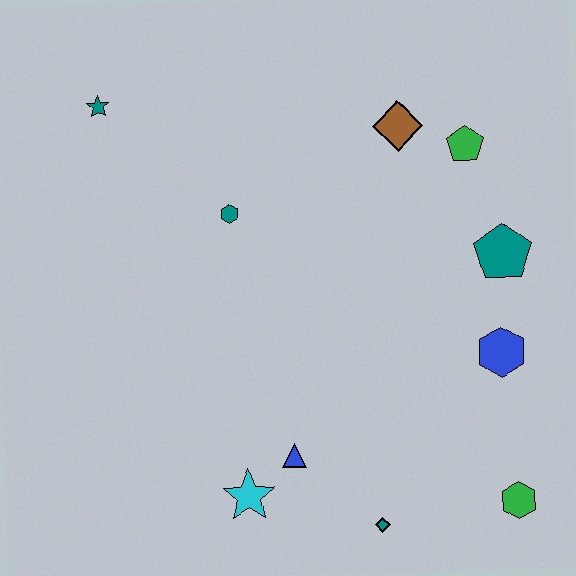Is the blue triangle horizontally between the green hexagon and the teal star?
Yes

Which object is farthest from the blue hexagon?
The teal star is farthest from the blue hexagon.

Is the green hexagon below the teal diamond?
No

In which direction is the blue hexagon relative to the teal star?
The blue hexagon is to the right of the teal star.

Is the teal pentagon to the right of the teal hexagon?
Yes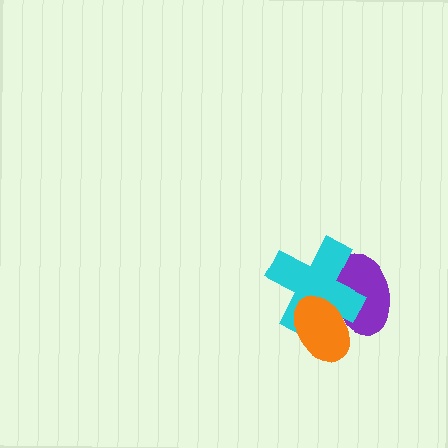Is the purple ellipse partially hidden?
Yes, it is partially covered by another shape.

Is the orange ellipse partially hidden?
No, no other shape covers it.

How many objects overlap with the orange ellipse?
2 objects overlap with the orange ellipse.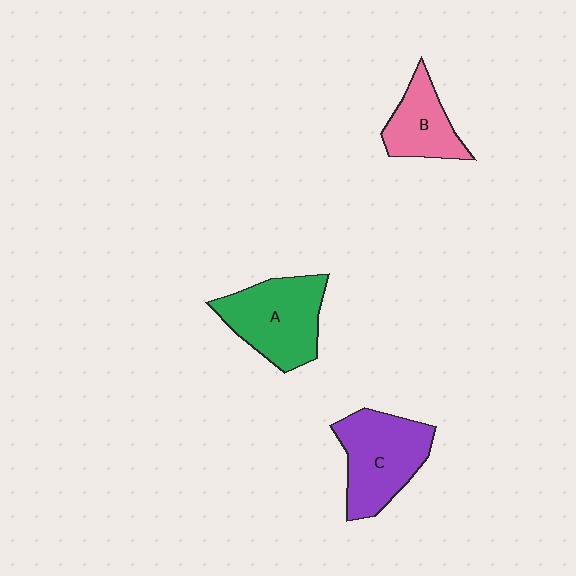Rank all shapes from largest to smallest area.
From largest to smallest: A (green), C (purple), B (pink).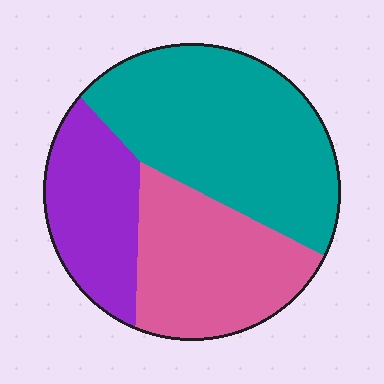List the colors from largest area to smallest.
From largest to smallest: teal, pink, purple.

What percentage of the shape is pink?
Pink takes up about one third (1/3) of the shape.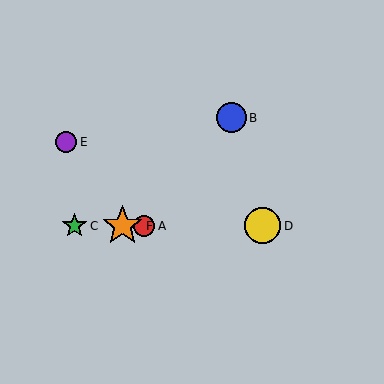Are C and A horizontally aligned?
Yes, both are at y≈226.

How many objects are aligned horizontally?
4 objects (A, C, D, F) are aligned horizontally.